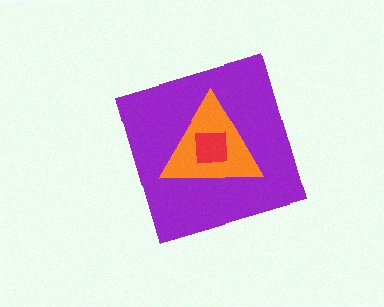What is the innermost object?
The red square.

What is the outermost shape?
The purple diamond.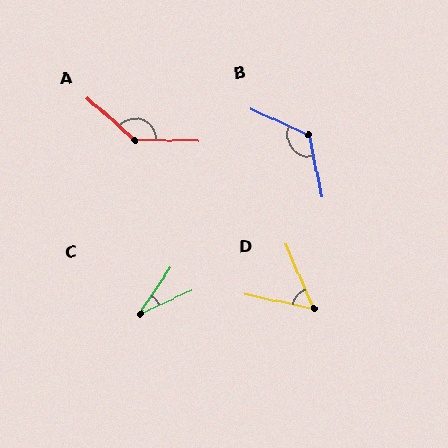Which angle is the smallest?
C, at approximately 32 degrees.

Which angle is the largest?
A, at approximately 139 degrees.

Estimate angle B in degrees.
Approximately 126 degrees.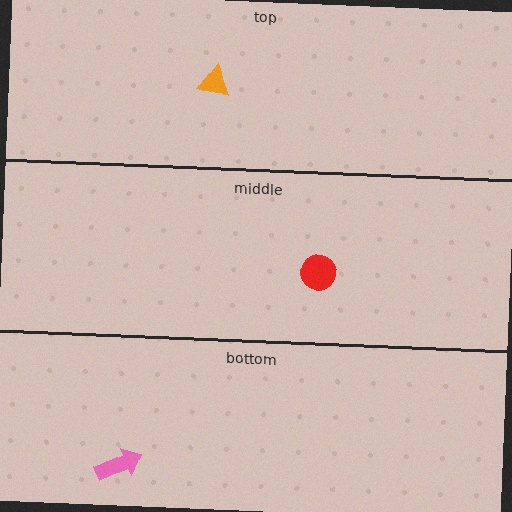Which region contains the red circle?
The middle region.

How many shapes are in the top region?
1.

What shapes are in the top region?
The orange triangle.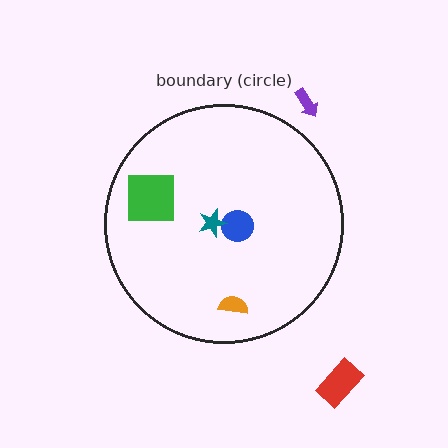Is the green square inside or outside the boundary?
Inside.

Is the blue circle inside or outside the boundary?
Inside.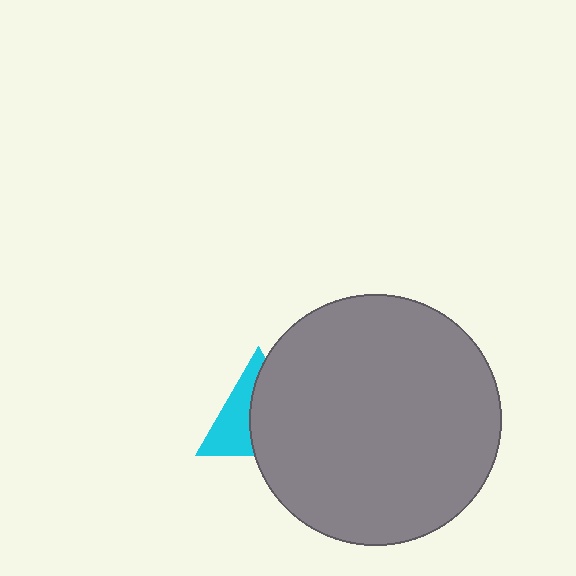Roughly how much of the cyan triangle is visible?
A small part of it is visible (roughly 43%).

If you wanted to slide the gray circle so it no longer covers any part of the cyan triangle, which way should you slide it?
Slide it right — that is the most direct way to separate the two shapes.